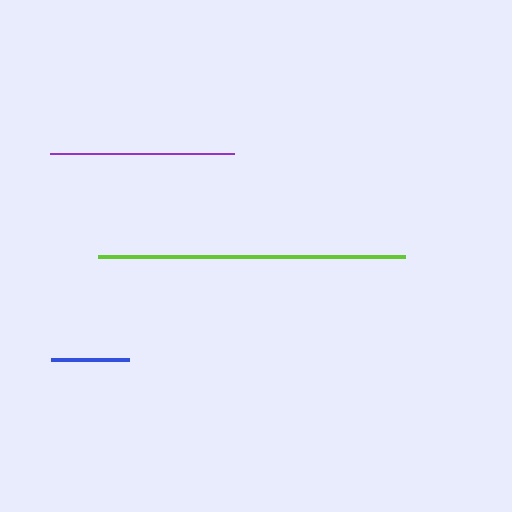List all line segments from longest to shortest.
From longest to shortest: lime, purple, blue.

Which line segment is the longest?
The lime line is the longest at approximately 307 pixels.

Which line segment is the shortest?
The blue line is the shortest at approximately 77 pixels.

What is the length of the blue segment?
The blue segment is approximately 77 pixels long.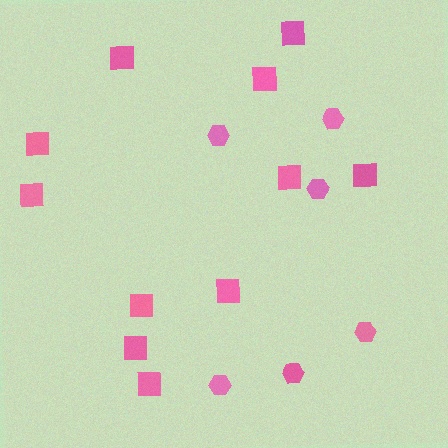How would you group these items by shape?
There are 2 groups: one group of squares (11) and one group of hexagons (6).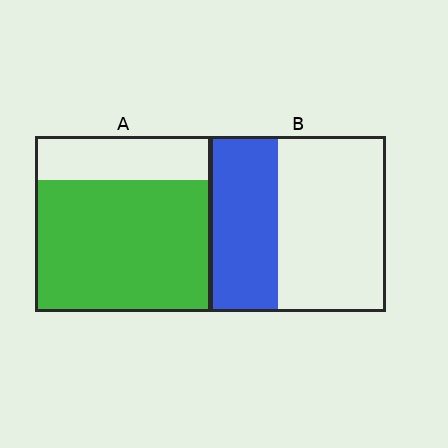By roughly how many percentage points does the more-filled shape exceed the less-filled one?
By roughly 35 percentage points (A over B).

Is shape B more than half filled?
No.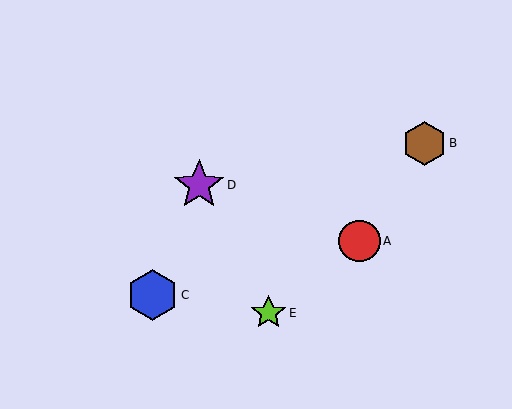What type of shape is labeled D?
Shape D is a purple star.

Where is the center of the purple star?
The center of the purple star is at (199, 185).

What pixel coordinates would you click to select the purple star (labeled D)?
Click at (199, 185) to select the purple star D.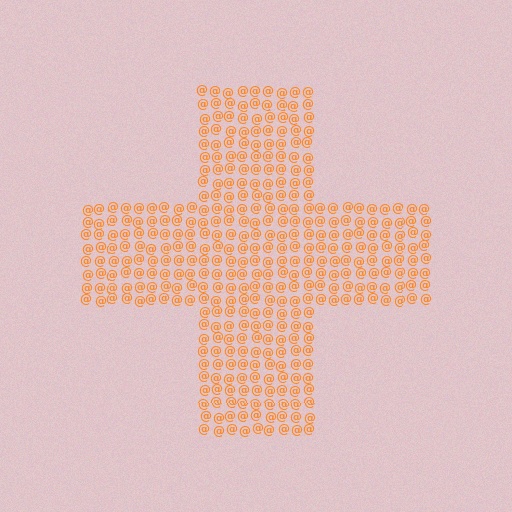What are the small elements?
The small elements are at signs.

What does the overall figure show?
The overall figure shows a cross.